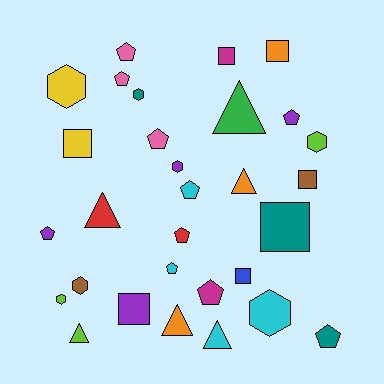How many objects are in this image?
There are 30 objects.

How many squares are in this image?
There are 7 squares.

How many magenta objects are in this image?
There are 2 magenta objects.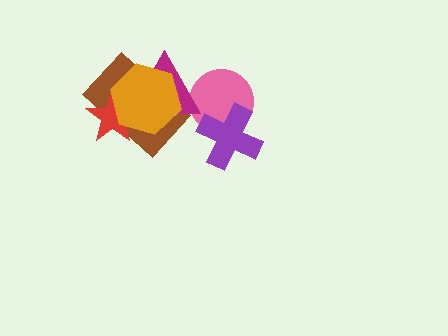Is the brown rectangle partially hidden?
Yes, it is partially covered by another shape.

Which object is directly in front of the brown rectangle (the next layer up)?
The red star is directly in front of the brown rectangle.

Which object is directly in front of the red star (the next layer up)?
The magenta triangle is directly in front of the red star.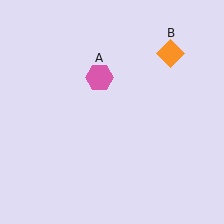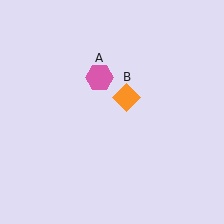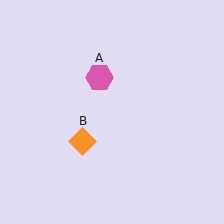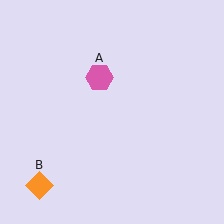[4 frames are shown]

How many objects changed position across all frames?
1 object changed position: orange diamond (object B).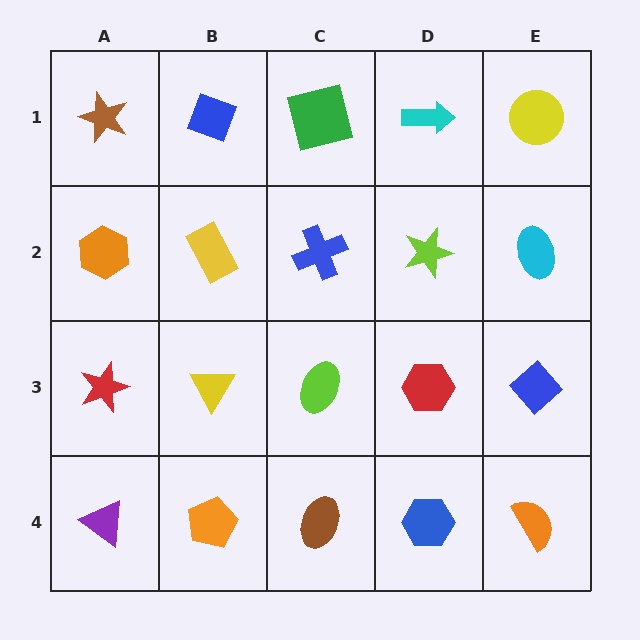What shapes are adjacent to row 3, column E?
A cyan ellipse (row 2, column E), an orange semicircle (row 4, column E), a red hexagon (row 3, column D).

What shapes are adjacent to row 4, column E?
A blue diamond (row 3, column E), a blue hexagon (row 4, column D).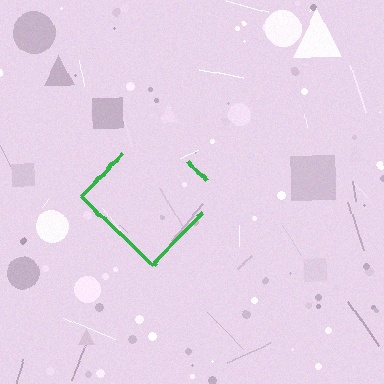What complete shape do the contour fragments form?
The contour fragments form a diamond.